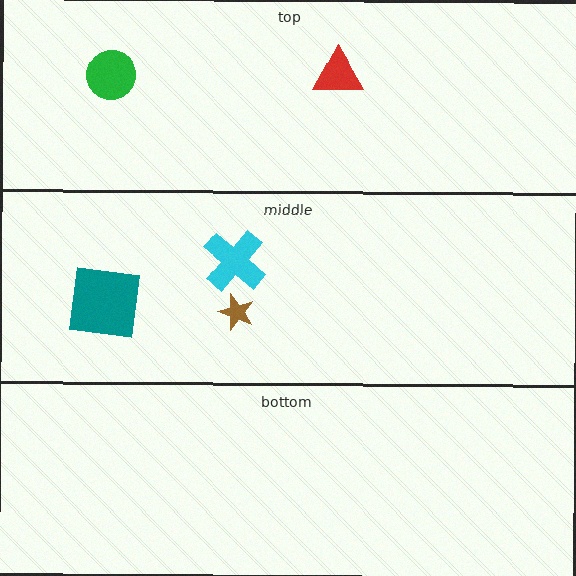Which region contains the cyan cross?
The middle region.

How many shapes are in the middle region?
3.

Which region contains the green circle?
The top region.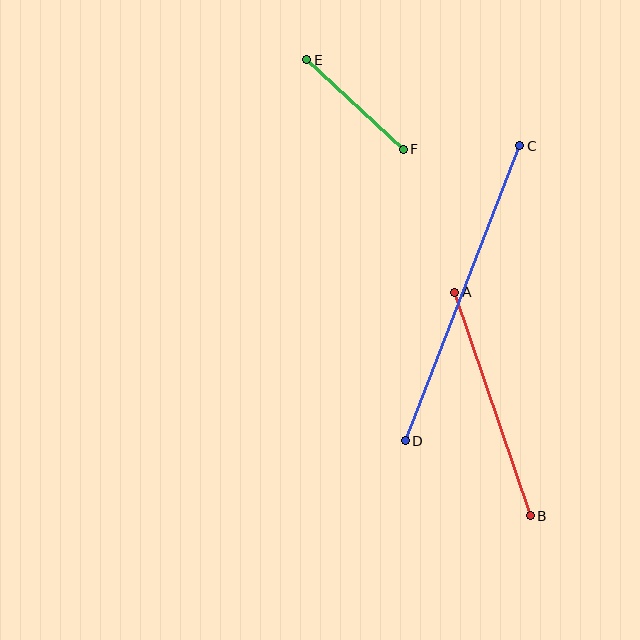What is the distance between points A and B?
The distance is approximately 236 pixels.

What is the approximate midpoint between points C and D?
The midpoint is at approximately (462, 293) pixels.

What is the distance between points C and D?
The distance is approximately 316 pixels.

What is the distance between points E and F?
The distance is approximately 132 pixels.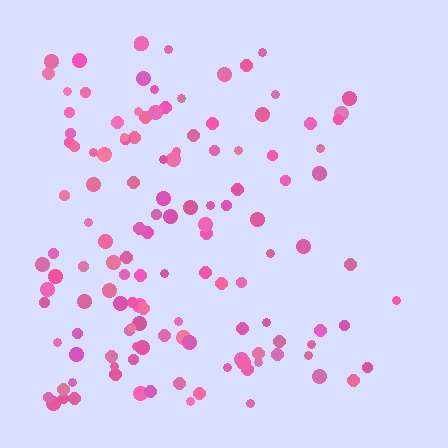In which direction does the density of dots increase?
From right to left, with the left side densest.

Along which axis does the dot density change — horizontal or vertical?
Horizontal.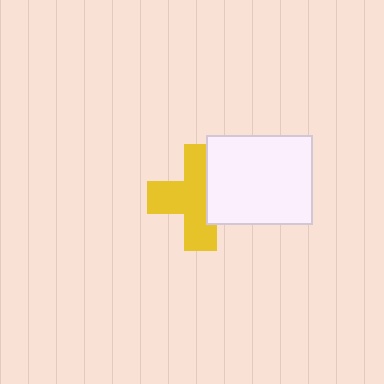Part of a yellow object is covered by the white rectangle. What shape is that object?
It is a cross.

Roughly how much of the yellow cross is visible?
About half of it is visible (roughly 64%).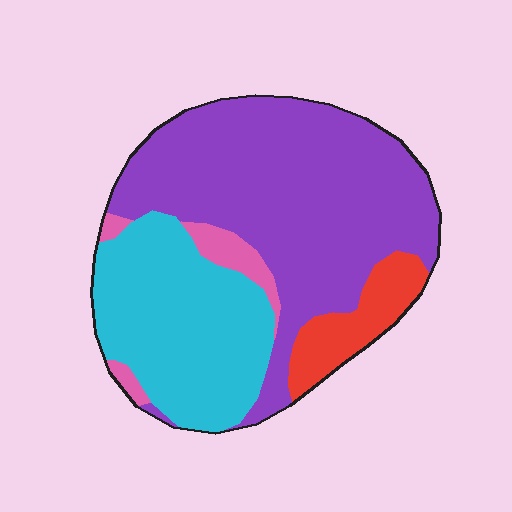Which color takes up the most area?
Purple, at roughly 55%.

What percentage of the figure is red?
Red takes up about one tenth (1/10) of the figure.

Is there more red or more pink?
Red.